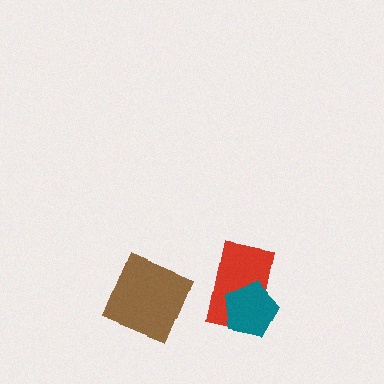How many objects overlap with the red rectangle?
1 object overlaps with the red rectangle.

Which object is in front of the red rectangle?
The teal pentagon is in front of the red rectangle.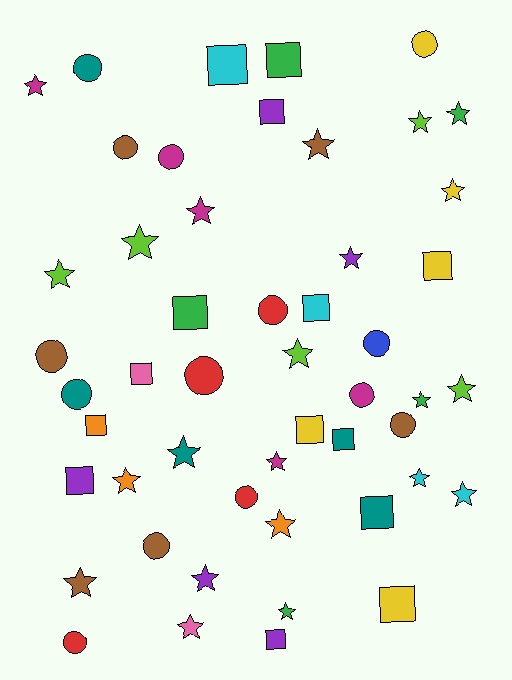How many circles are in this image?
There are 14 circles.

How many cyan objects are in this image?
There are 4 cyan objects.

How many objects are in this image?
There are 50 objects.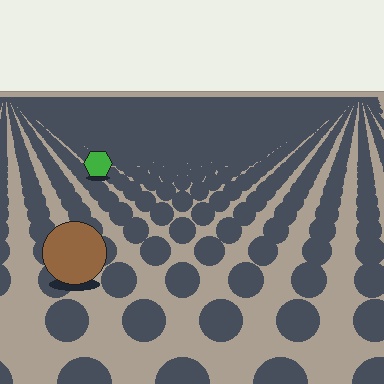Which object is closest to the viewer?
The brown circle is closest. The texture marks near it are larger and more spread out.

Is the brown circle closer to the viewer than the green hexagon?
Yes. The brown circle is closer — you can tell from the texture gradient: the ground texture is coarser near it.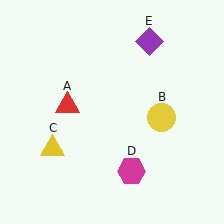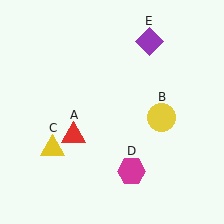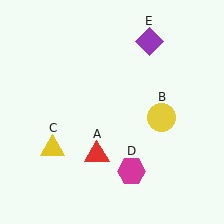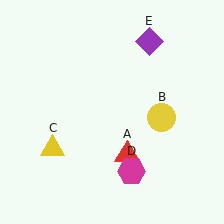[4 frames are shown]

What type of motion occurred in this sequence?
The red triangle (object A) rotated counterclockwise around the center of the scene.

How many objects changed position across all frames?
1 object changed position: red triangle (object A).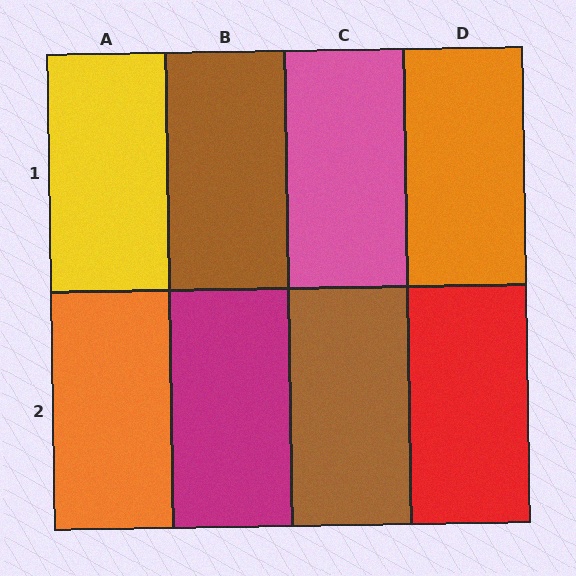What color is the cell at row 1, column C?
Pink.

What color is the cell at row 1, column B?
Brown.